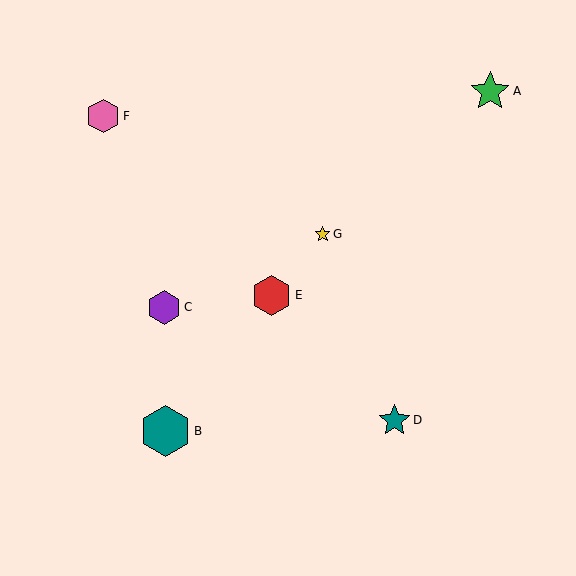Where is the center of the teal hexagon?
The center of the teal hexagon is at (166, 431).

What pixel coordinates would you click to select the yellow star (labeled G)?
Click at (323, 234) to select the yellow star G.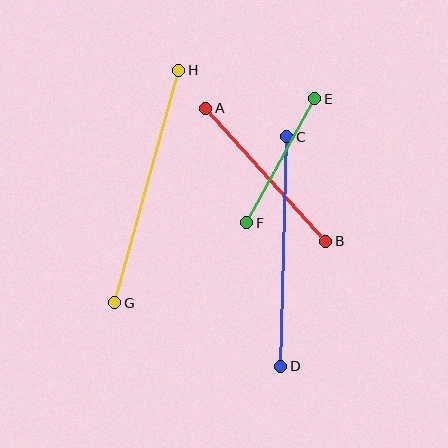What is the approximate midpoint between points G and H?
The midpoint is at approximately (147, 187) pixels.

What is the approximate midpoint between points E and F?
The midpoint is at approximately (281, 161) pixels.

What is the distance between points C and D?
The distance is approximately 230 pixels.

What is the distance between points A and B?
The distance is approximately 179 pixels.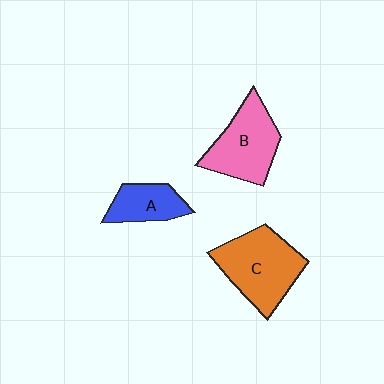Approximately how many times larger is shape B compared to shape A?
Approximately 1.6 times.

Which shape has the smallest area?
Shape A (blue).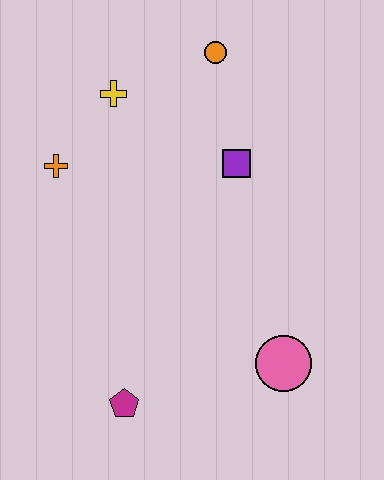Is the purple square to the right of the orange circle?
Yes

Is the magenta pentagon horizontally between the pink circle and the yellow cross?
Yes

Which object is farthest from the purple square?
The magenta pentagon is farthest from the purple square.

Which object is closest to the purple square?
The orange circle is closest to the purple square.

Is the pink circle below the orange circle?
Yes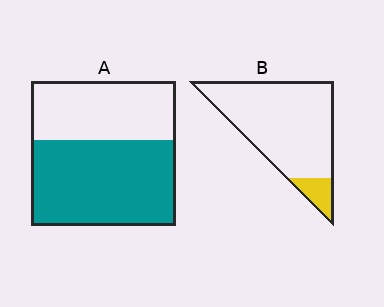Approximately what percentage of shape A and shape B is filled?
A is approximately 60% and B is approximately 10%.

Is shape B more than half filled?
No.